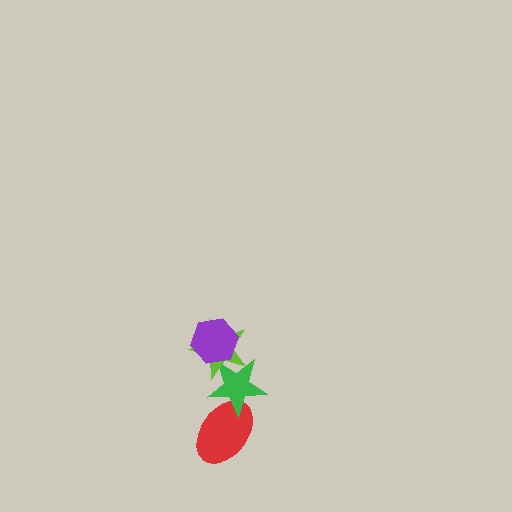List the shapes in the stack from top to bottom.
From top to bottom: the purple hexagon, the lime star, the green star, the red ellipse.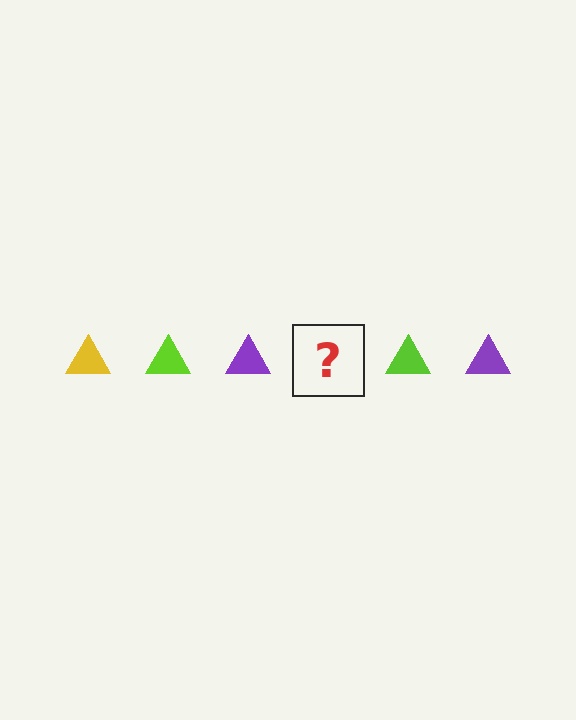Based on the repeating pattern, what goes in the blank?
The blank should be a yellow triangle.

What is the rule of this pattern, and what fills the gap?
The rule is that the pattern cycles through yellow, lime, purple triangles. The gap should be filled with a yellow triangle.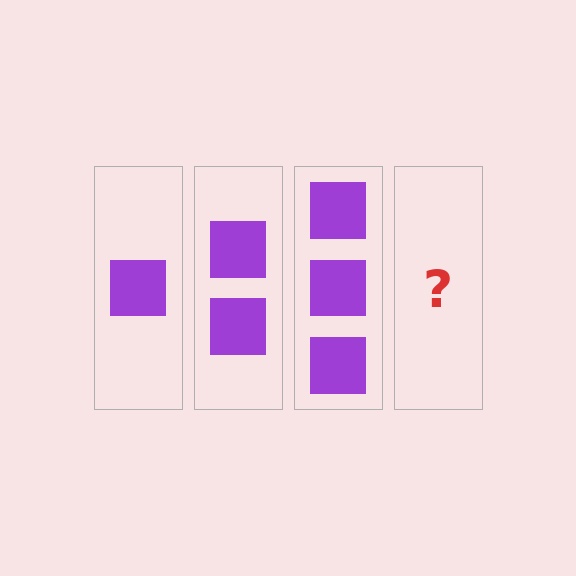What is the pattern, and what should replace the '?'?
The pattern is that each step adds one more square. The '?' should be 4 squares.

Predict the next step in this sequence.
The next step is 4 squares.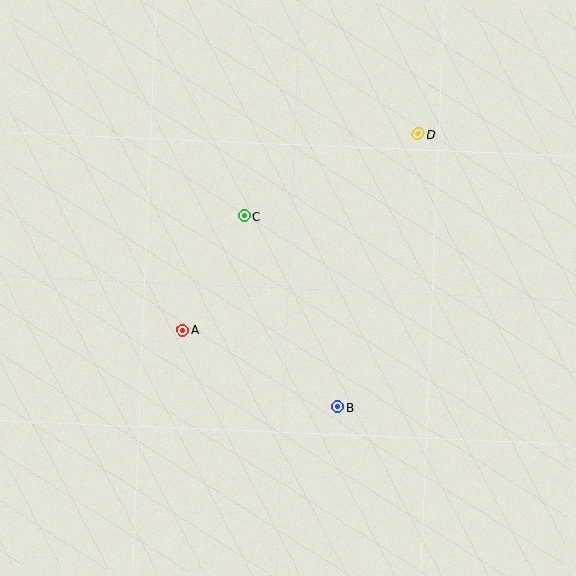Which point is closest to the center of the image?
Point C at (244, 216) is closest to the center.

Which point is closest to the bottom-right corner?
Point B is closest to the bottom-right corner.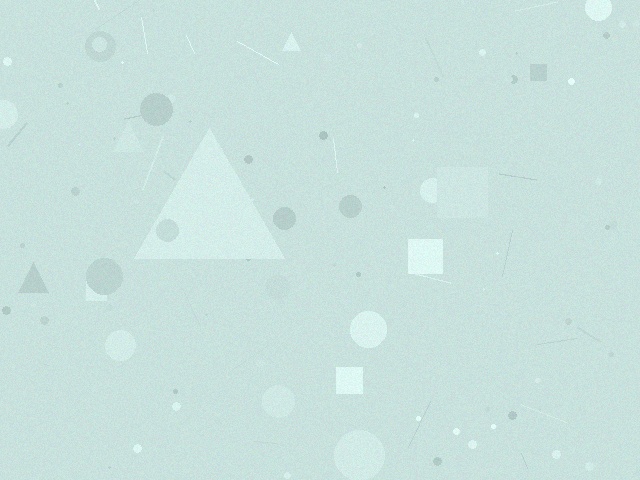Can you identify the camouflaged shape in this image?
The camouflaged shape is a triangle.